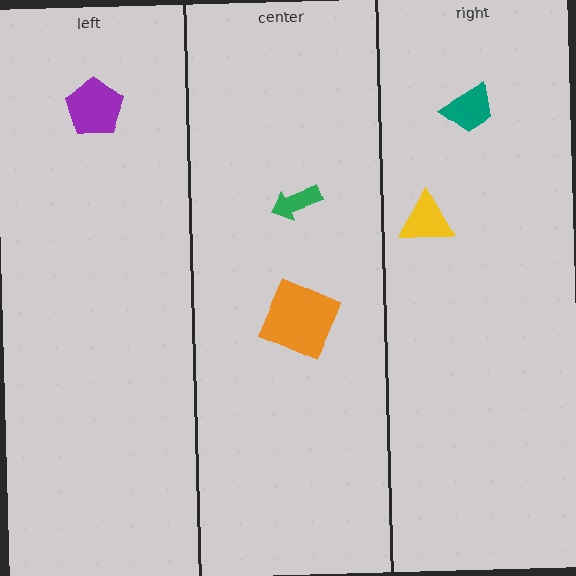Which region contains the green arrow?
The center region.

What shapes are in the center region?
The orange square, the green arrow.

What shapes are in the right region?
The teal trapezoid, the yellow triangle.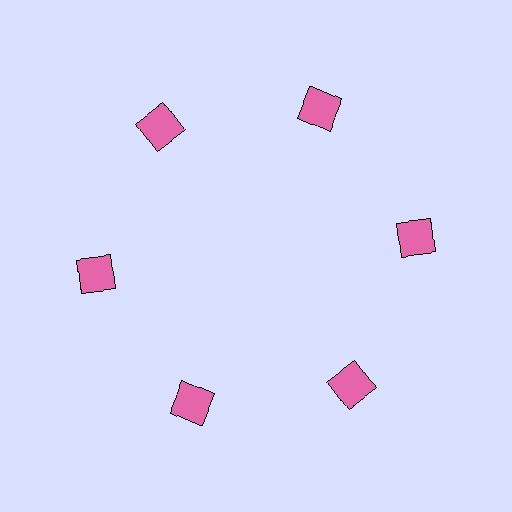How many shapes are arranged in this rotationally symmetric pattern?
There are 6 shapes, arranged in 6 groups of 1.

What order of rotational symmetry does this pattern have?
This pattern has 6-fold rotational symmetry.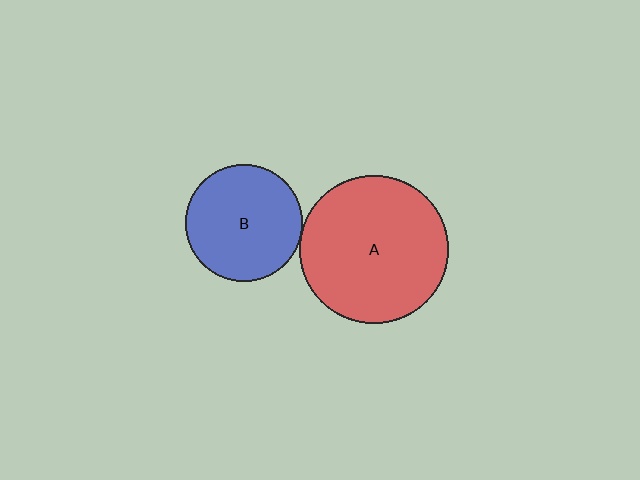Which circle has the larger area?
Circle A (red).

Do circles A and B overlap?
Yes.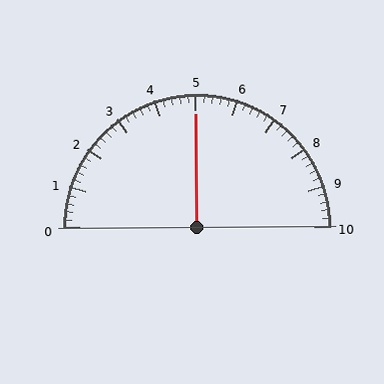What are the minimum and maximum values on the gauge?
The gauge ranges from 0 to 10.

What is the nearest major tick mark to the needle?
The nearest major tick mark is 5.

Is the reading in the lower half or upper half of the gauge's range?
The reading is in the upper half of the range (0 to 10).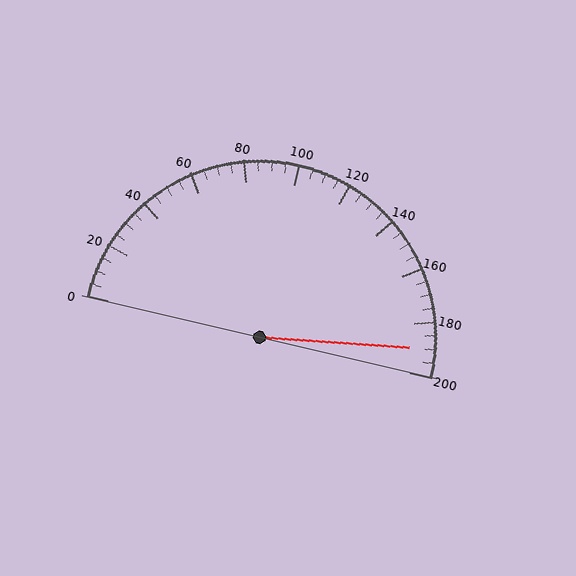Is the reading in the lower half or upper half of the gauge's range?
The reading is in the upper half of the range (0 to 200).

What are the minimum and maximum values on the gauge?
The gauge ranges from 0 to 200.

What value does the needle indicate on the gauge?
The needle indicates approximately 190.